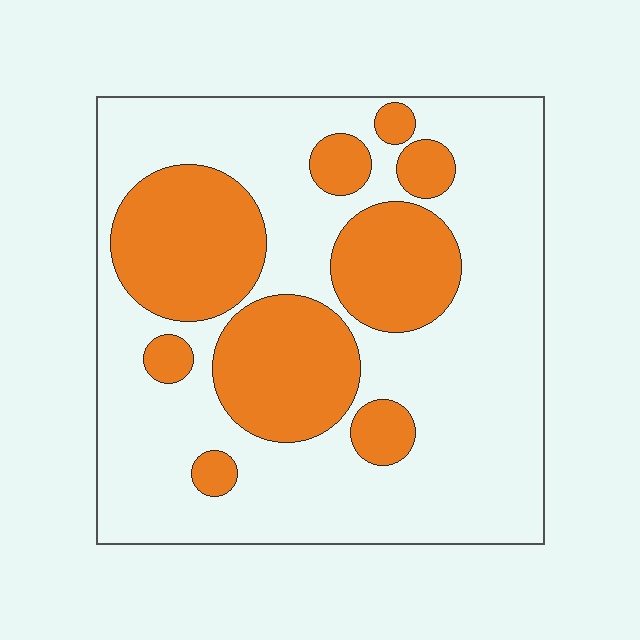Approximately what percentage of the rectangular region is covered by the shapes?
Approximately 30%.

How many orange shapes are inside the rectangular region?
9.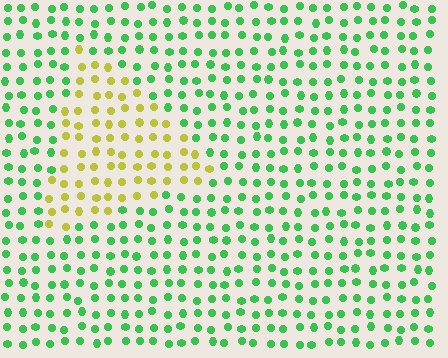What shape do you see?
I see a triangle.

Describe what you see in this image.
The image is filled with small green elements in a uniform arrangement. A triangle-shaped region is visible where the elements are tinted to a slightly different hue, forming a subtle color boundary.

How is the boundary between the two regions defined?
The boundary is defined purely by a slight shift in hue (about 66 degrees). Spacing, size, and orientation are identical on both sides.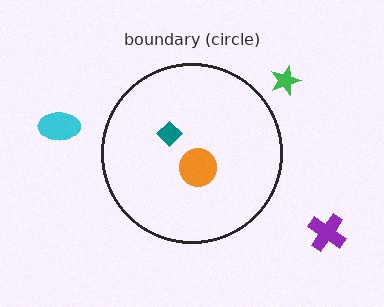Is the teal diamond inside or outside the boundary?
Inside.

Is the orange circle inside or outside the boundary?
Inside.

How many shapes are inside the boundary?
2 inside, 3 outside.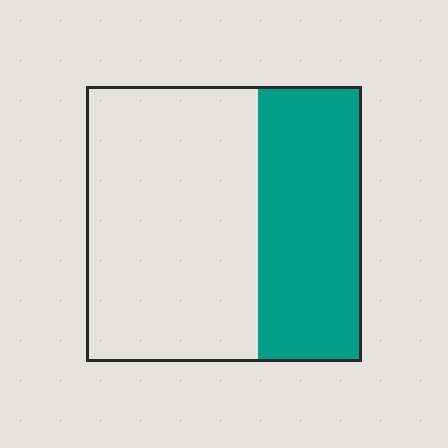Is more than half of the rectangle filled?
No.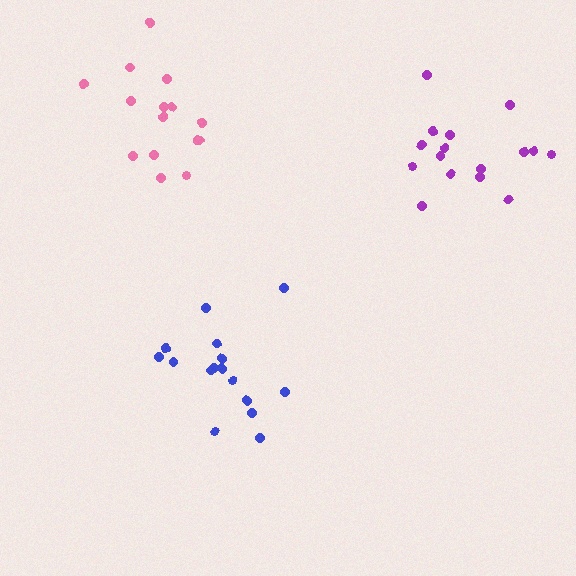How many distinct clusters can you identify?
There are 3 distinct clusters.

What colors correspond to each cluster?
The clusters are colored: pink, purple, blue.